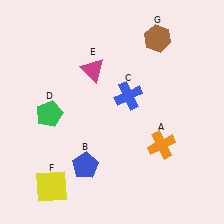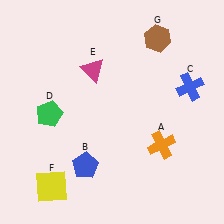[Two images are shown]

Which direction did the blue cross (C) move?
The blue cross (C) moved right.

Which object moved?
The blue cross (C) moved right.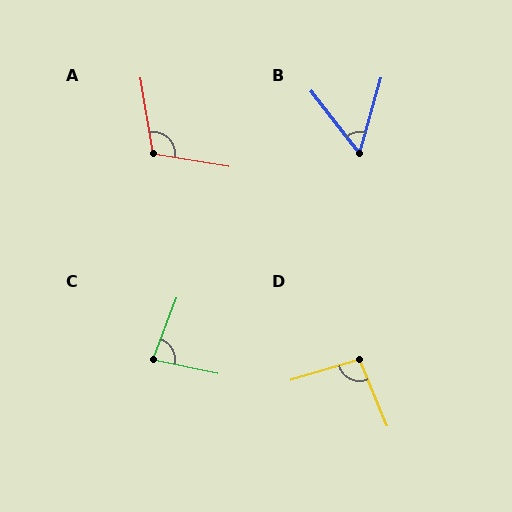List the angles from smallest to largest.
B (53°), C (81°), D (96°), A (109°).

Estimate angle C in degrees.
Approximately 81 degrees.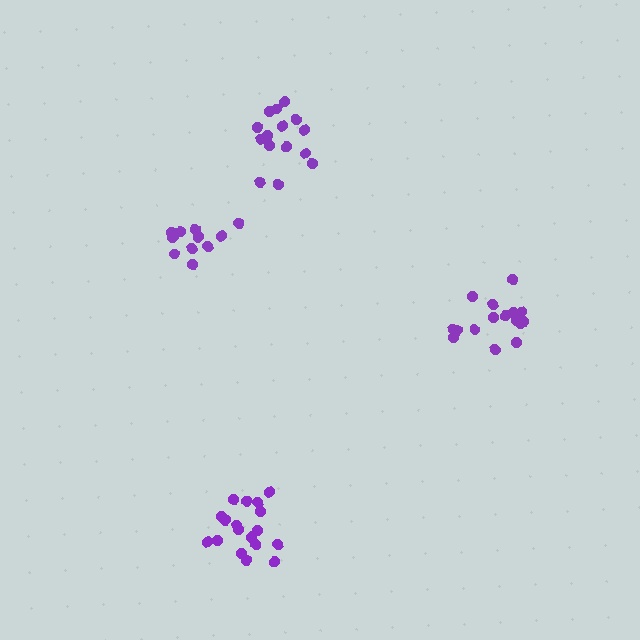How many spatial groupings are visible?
There are 4 spatial groupings.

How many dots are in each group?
Group 1: 15 dots, Group 2: 12 dots, Group 3: 18 dots, Group 4: 16 dots (61 total).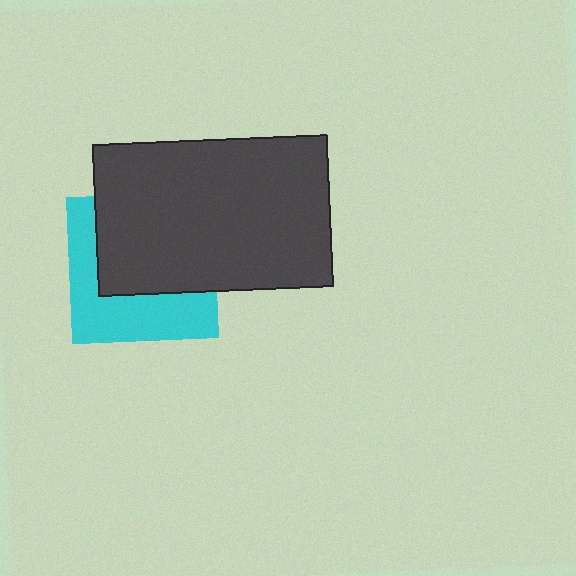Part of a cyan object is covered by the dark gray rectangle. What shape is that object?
It is a square.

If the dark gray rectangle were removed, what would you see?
You would see the complete cyan square.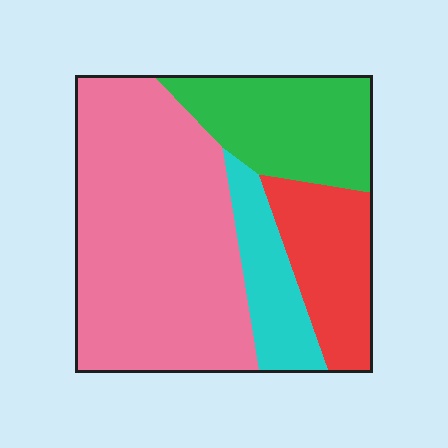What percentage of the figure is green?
Green takes up about one fifth (1/5) of the figure.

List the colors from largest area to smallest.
From largest to smallest: pink, green, red, cyan.